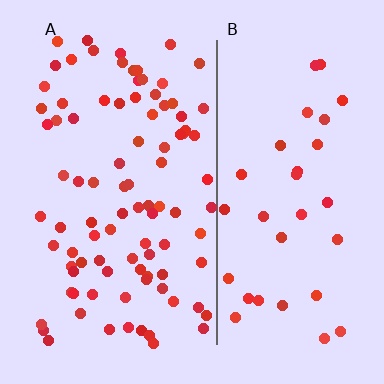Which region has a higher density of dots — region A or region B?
A (the left).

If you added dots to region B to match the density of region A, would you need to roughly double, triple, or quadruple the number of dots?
Approximately triple.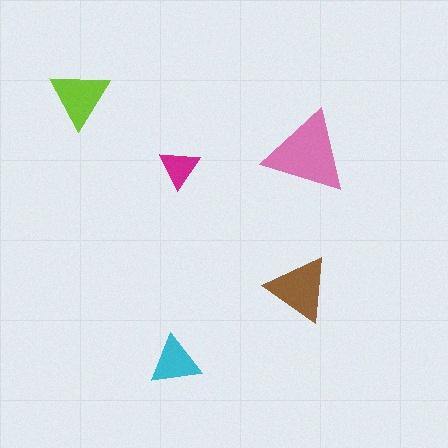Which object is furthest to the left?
The lime triangle is leftmost.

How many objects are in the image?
There are 5 objects in the image.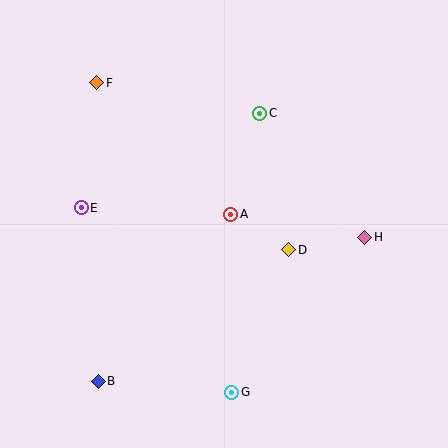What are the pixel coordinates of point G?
Point G is at (232, 392).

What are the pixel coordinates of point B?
Point B is at (98, 381).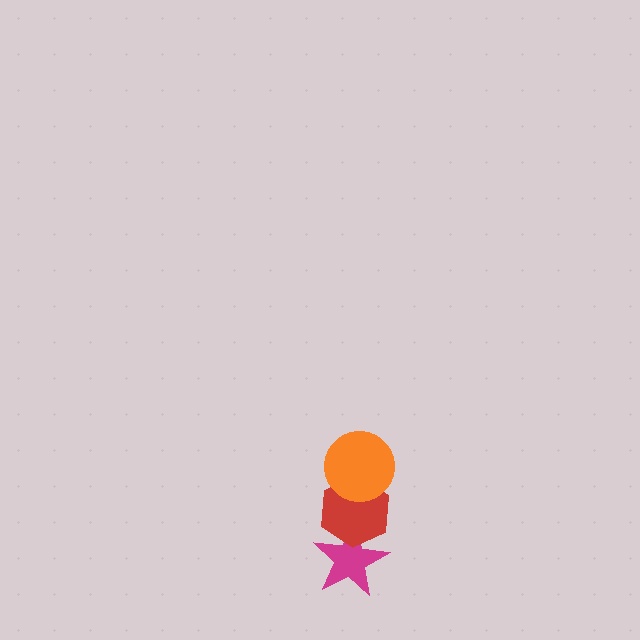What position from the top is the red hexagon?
The red hexagon is 2nd from the top.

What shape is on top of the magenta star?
The red hexagon is on top of the magenta star.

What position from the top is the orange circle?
The orange circle is 1st from the top.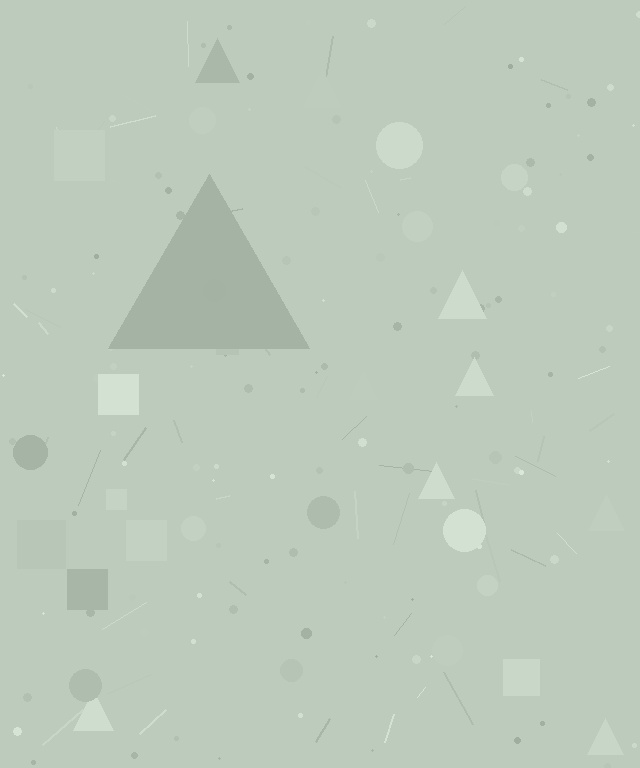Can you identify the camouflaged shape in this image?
The camouflaged shape is a triangle.